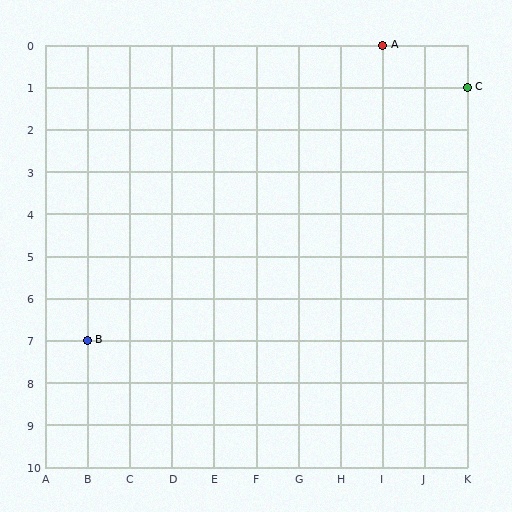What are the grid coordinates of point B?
Point B is at grid coordinates (B, 7).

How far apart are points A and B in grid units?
Points A and B are 7 columns and 7 rows apart (about 9.9 grid units diagonally).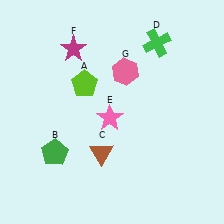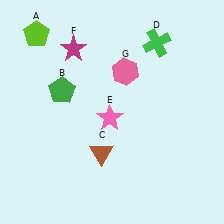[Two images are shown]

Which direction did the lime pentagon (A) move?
The lime pentagon (A) moved up.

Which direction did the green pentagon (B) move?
The green pentagon (B) moved up.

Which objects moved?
The objects that moved are: the lime pentagon (A), the green pentagon (B).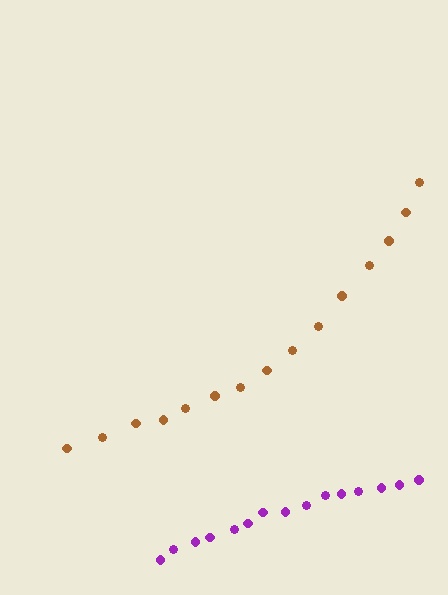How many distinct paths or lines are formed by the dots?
There are 2 distinct paths.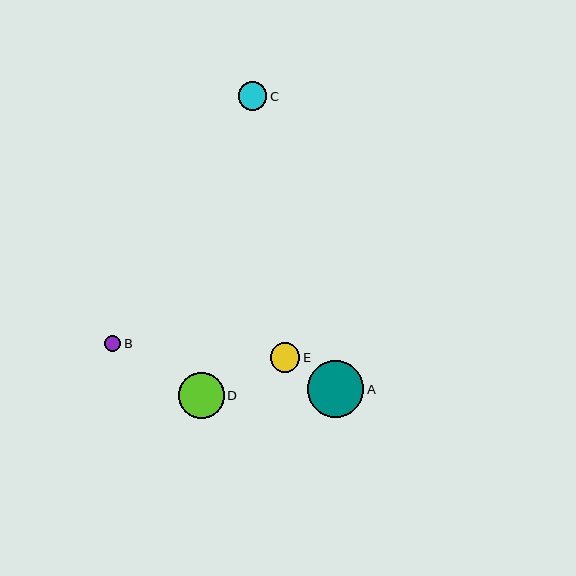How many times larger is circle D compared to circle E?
Circle D is approximately 1.5 times the size of circle E.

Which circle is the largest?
Circle A is the largest with a size of approximately 57 pixels.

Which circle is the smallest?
Circle B is the smallest with a size of approximately 16 pixels.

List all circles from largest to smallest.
From largest to smallest: A, D, E, C, B.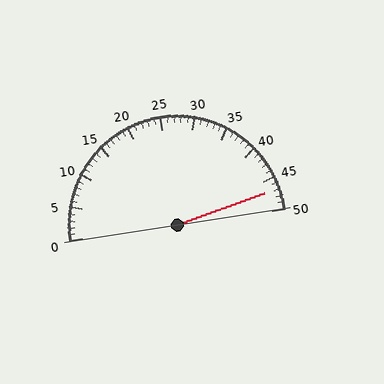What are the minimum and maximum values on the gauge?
The gauge ranges from 0 to 50.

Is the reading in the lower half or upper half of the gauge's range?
The reading is in the upper half of the range (0 to 50).